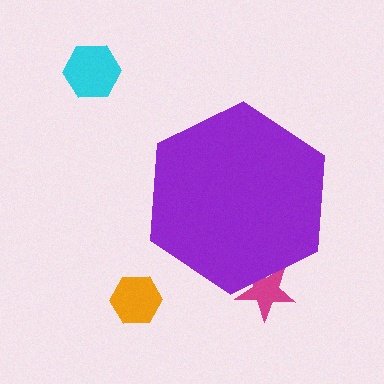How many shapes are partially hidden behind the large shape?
1 shape is partially hidden.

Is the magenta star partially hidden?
Yes, the magenta star is partially hidden behind the purple hexagon.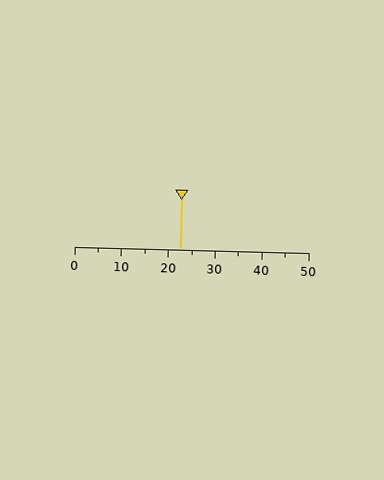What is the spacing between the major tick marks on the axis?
The major ticks are spaced 10 apart.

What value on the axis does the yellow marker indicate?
The marker indicates approximately 22.5.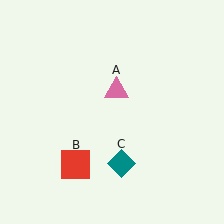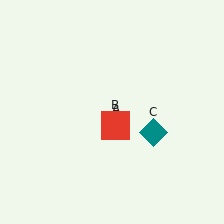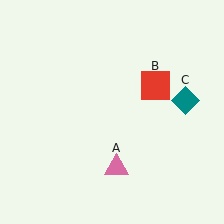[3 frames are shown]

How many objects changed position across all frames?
3 objects changed position: pink triangle (object A), red square (object B), teal diamond (object C).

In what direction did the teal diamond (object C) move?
The teal diamond (object C) moved up and to the right.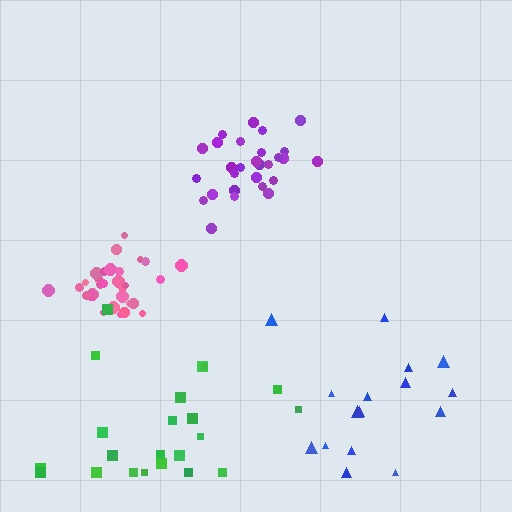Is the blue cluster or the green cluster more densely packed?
Blue.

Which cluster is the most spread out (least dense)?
Green.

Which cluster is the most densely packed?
Pink.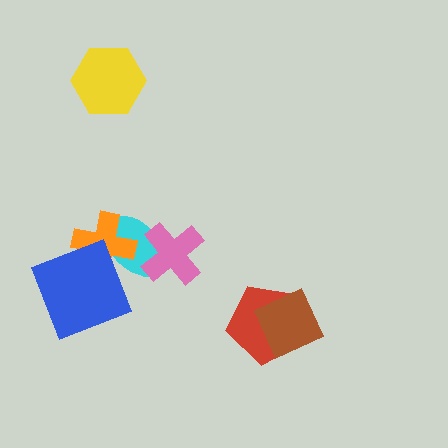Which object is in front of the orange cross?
The blue square is in front of the orange cross.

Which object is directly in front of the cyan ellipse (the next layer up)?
The pink cross is directly in front of the cyan ellipse.